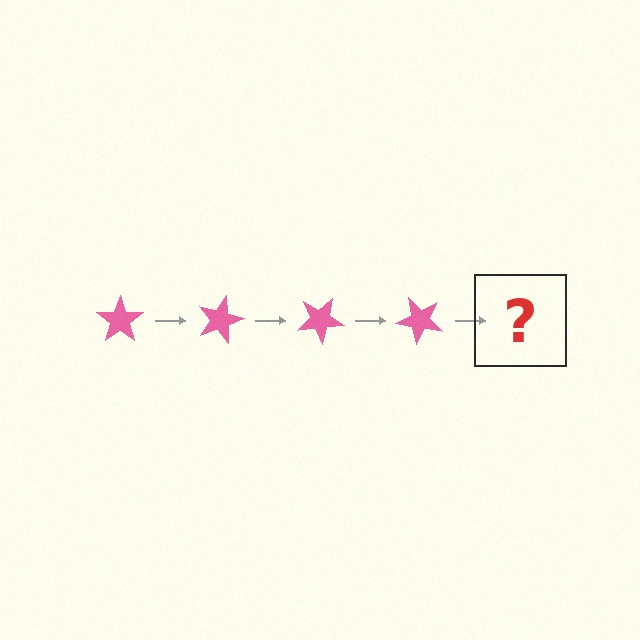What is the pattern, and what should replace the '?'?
The pattern is that the star rotates 15 degrees each step. The '?' should be a pink star rotated 60 degrees.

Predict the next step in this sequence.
The next step is a pink star rotated 60 degrees.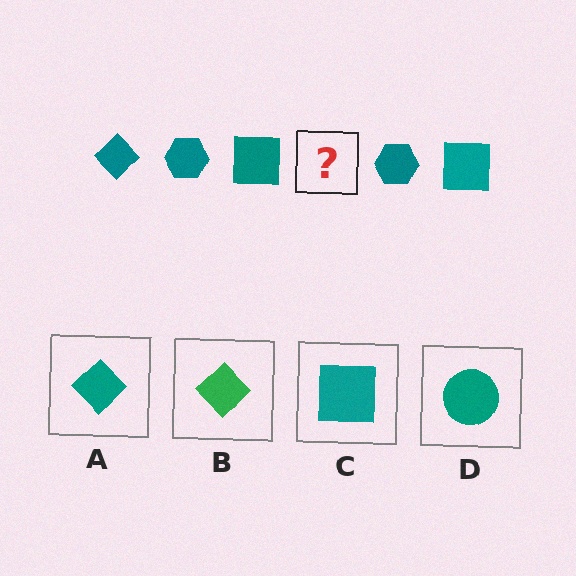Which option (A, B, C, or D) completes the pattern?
A.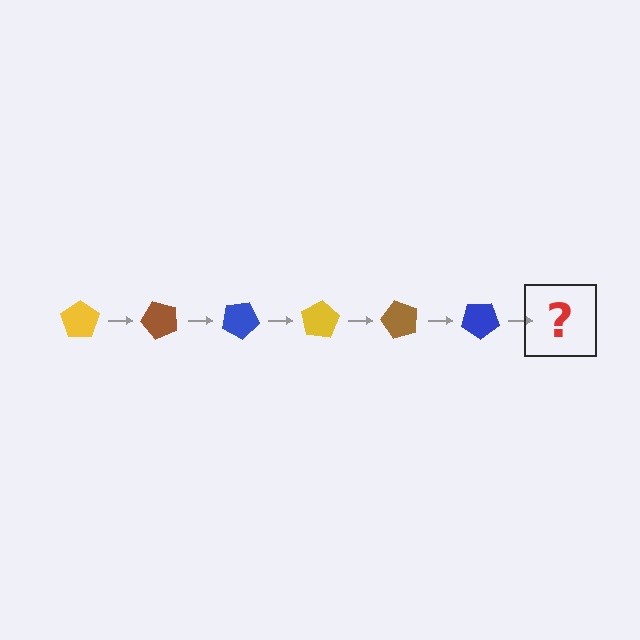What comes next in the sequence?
The next element should be a yellow pentagon, rotated 300 degrees from the start.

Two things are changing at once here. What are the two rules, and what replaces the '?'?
The two rules are that it rotates 50 degrees each step and the color cycles through yellow, brown, and blue. The '?' should be a yellow pentagon, rotated 300 degrees from the start.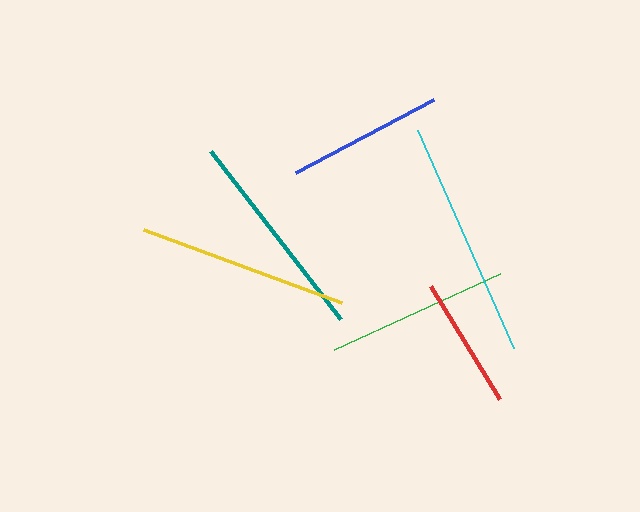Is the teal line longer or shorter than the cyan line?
The cyan line is longer than the teal line.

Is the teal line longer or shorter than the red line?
The teal line is longer than the red line.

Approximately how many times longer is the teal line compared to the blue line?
The teal line is approximately 1.4 times the length of the blue line.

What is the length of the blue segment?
The blue segment is approximately 156 pixels long.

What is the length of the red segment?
The red segment is approximately 132 pixels long.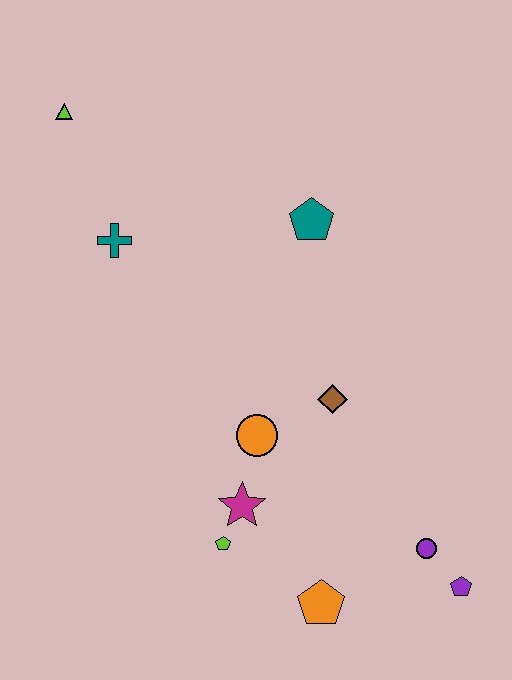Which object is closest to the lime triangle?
The teal cross is closest to the lime triangle.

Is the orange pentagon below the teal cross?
Yes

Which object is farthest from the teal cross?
The purple pentagon is farthest from the teal cross.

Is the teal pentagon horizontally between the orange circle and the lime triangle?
No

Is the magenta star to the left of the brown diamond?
Yes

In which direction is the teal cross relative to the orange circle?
The teal cross is above the orange circle.